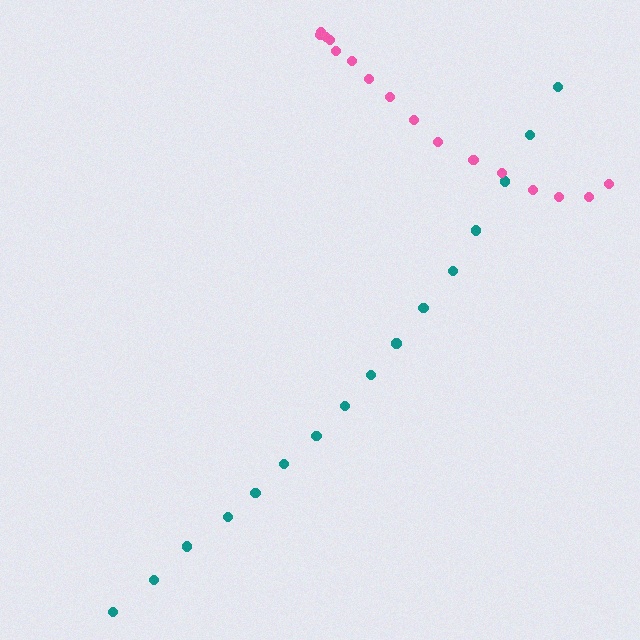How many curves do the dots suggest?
There are 2 distinct paths.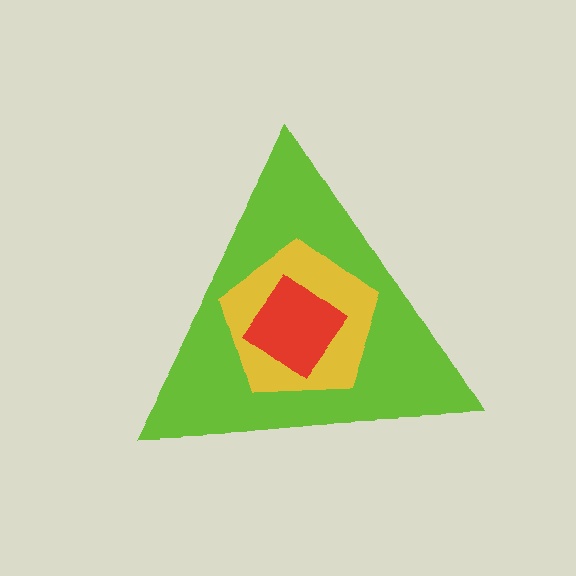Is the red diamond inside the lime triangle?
Yes.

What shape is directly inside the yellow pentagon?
The red diamond.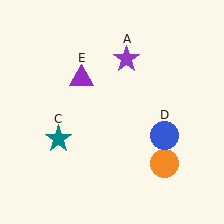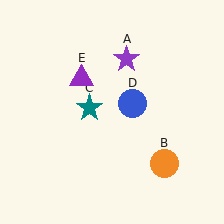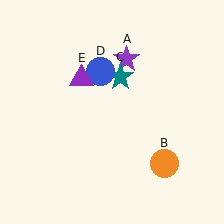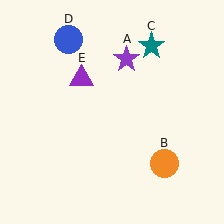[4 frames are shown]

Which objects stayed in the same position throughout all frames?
Purple star (object A) and orange circle (object B) and purple triangle (object E) remained stationary.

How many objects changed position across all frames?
2 objects changed position: teal star (object C), blue circle (object D).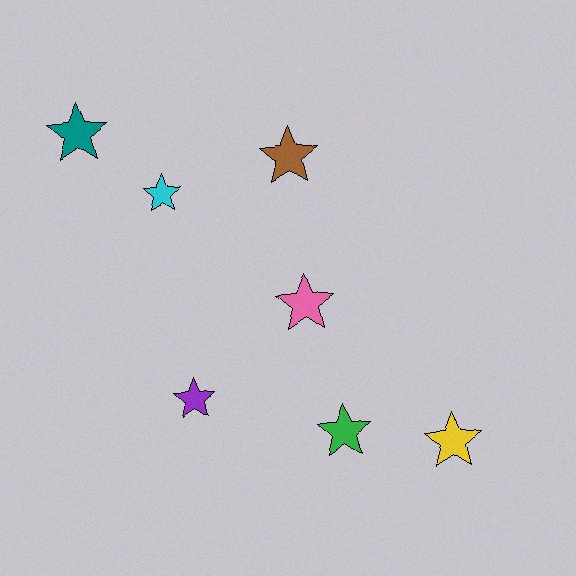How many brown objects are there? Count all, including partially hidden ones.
There is 1 brown object.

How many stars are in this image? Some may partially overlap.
There are 7 stars.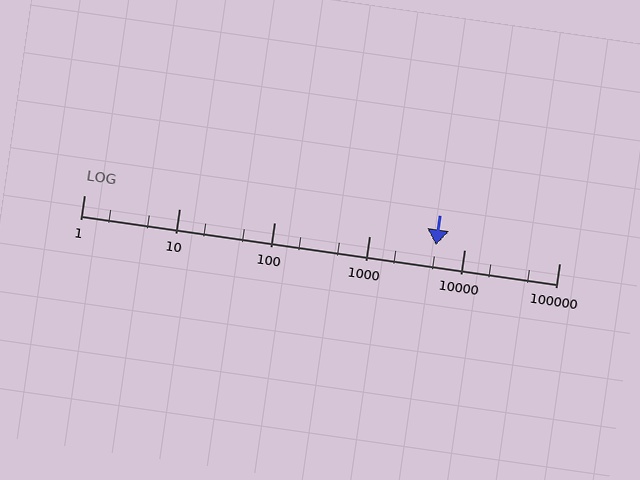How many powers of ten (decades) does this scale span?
The scale spans 5 decades, from 1 to 100000.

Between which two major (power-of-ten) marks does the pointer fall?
The pointer is between 1000 and 10000.